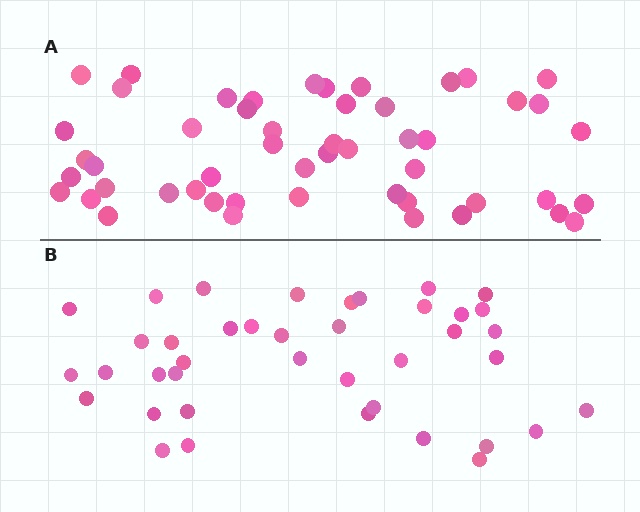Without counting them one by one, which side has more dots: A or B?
Region A (the top region) has more dots.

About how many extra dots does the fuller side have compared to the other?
Region A has roughly 12 or so more dots than region B.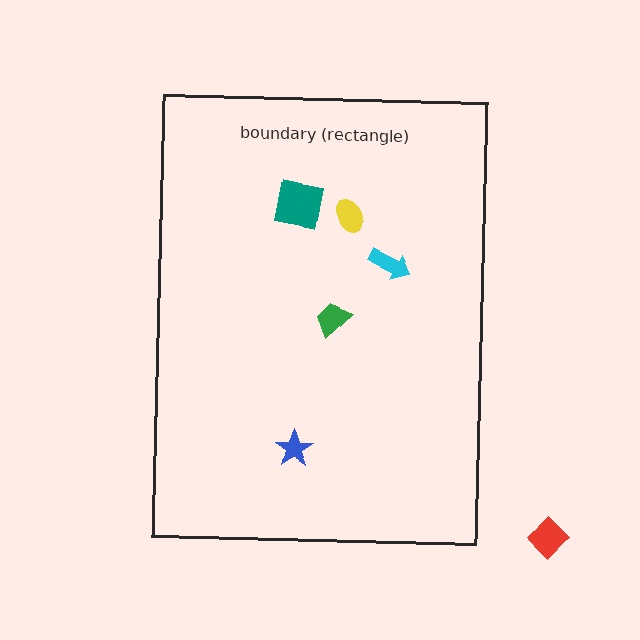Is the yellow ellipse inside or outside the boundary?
Inside.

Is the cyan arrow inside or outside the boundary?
Inside.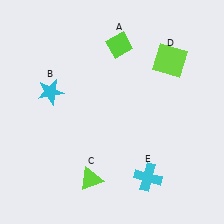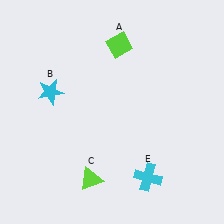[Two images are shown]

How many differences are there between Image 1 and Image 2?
There is 1 difference between the two images.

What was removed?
The lime square (D) was removed in Image 2.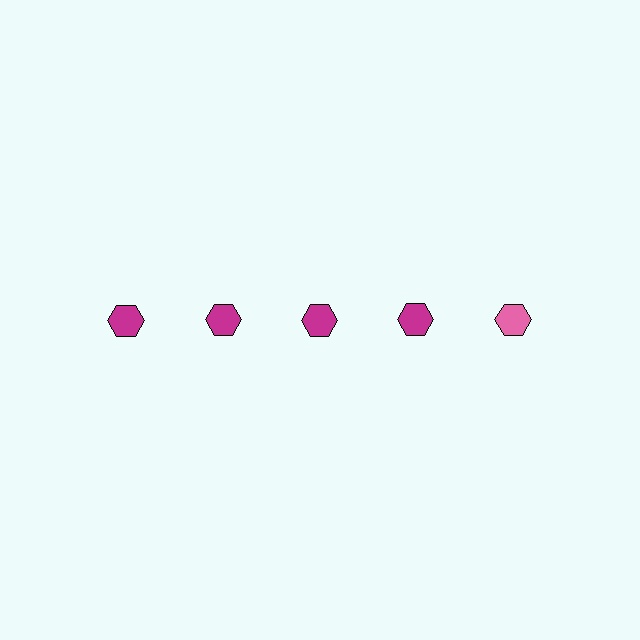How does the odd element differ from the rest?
It has a different color: pink instead of magenta.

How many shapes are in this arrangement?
There are 5 shapes arranged in a grid pattern.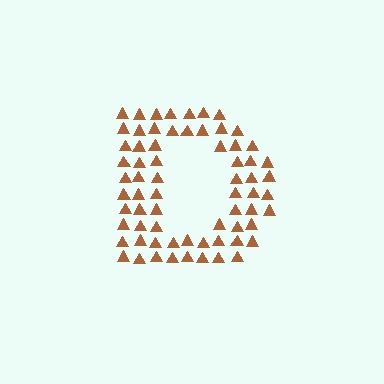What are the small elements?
The small elements are triangles.